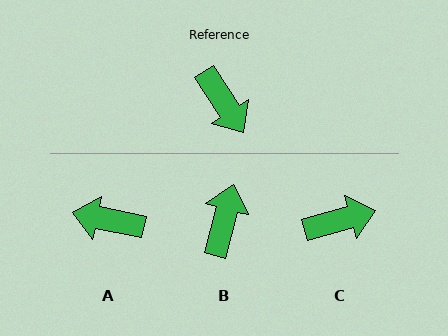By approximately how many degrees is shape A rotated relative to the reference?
Approximately 134 degrees clockwise.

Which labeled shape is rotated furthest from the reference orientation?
A, about 134 degrees away.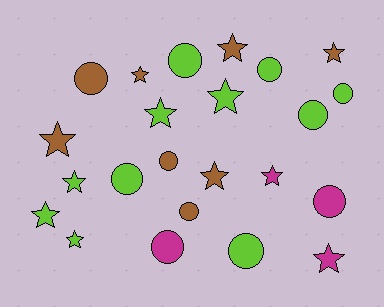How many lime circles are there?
There are 6 lime circles.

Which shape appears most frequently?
Star, with 12 objects.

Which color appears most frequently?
Lime, with 11 objects.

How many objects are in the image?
There are 23 objects.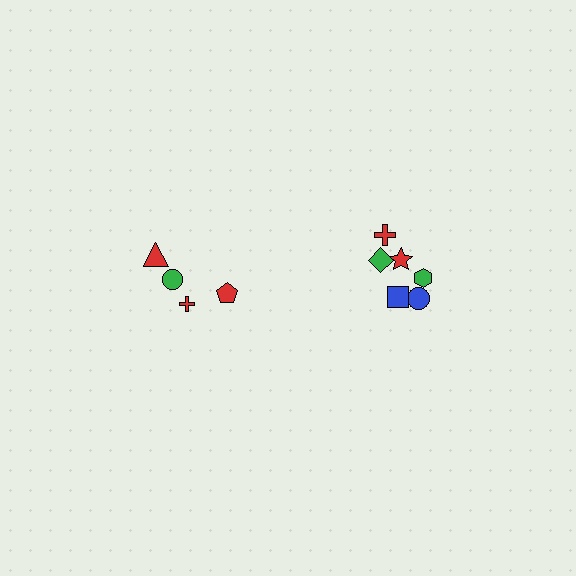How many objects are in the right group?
There are 6 objects.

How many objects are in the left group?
There are 4 objects.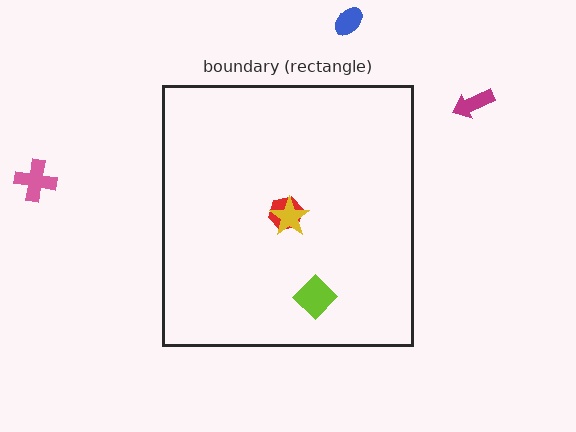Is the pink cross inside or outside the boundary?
Outside.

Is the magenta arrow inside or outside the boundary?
Outside.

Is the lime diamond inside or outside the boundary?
Inside.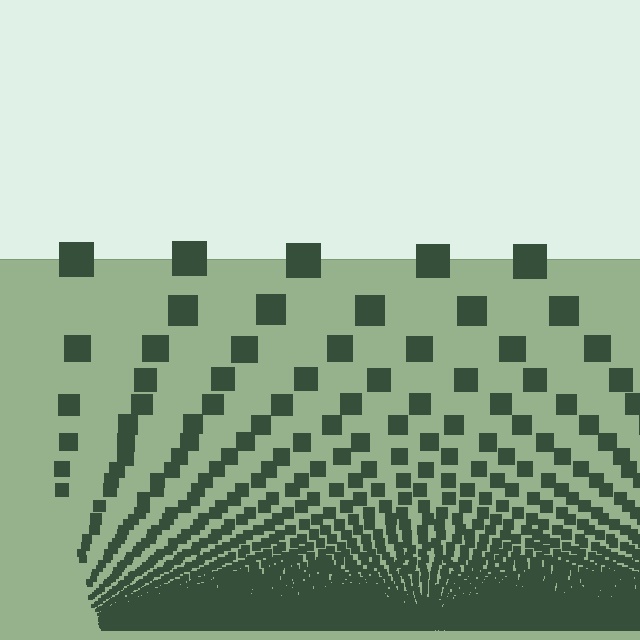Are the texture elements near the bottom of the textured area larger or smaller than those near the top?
Smaller. The gradient is inverted — elements near the bottom are smaller and denser.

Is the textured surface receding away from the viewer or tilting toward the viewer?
The surface appears to tilt toward the viewer. Texture elements get larger and sparser toward the top.